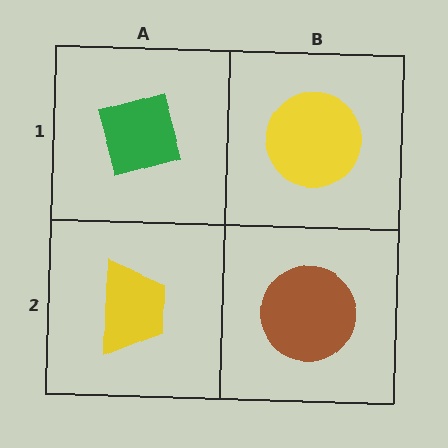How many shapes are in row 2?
2 shapes.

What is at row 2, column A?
A yellow trapezoid.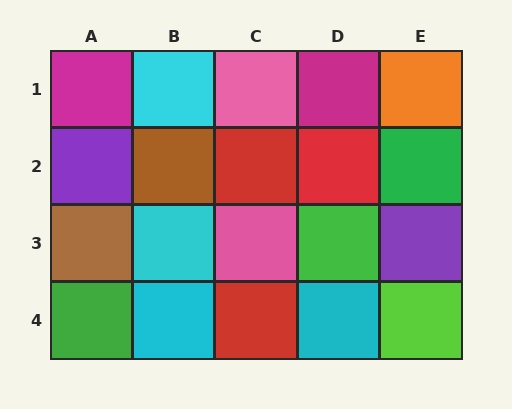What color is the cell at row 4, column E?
Lime.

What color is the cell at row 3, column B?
Cyan.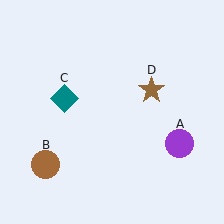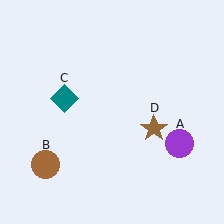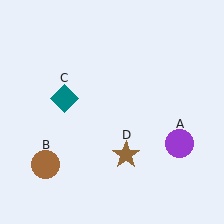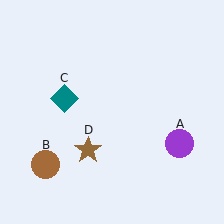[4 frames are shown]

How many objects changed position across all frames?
1 object changed position: brown star (object D).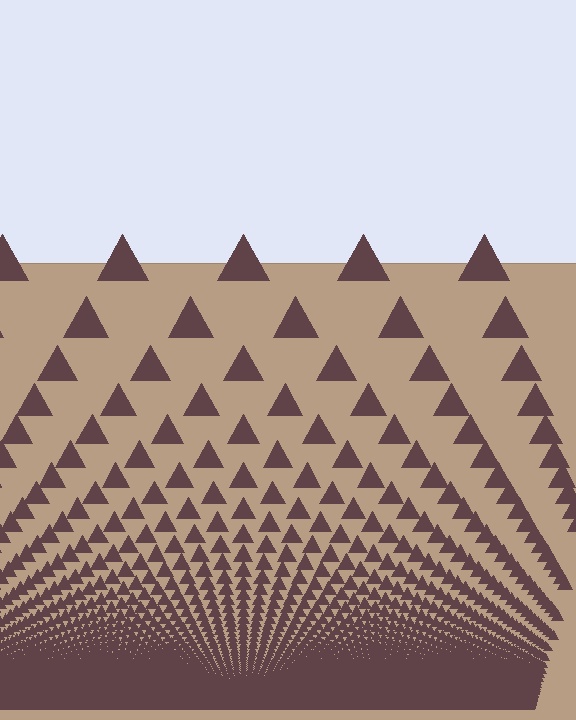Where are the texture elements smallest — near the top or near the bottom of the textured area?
Near the bottom.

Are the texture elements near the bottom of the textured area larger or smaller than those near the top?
Smaller. The gradient is inverted — elements near the bottom are smaller and denser.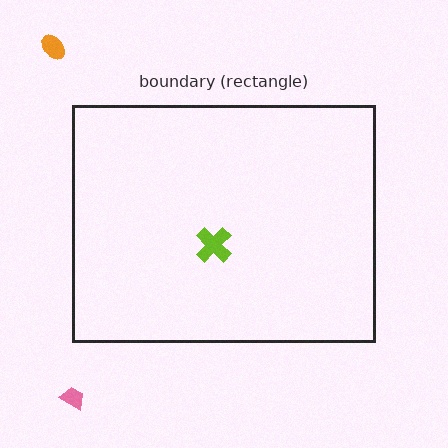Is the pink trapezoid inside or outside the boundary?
Outside.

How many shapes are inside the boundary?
1 inside, 2 outside.